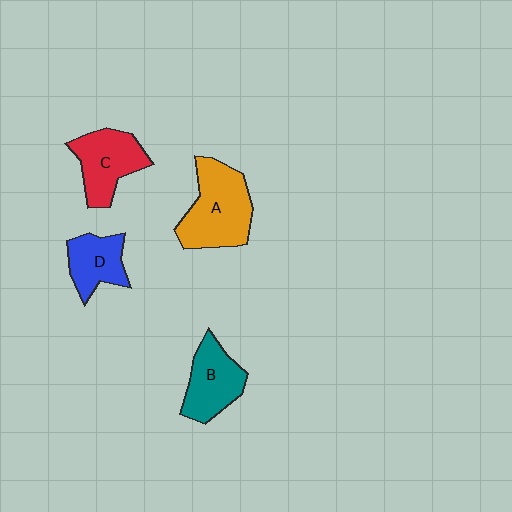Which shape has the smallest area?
Shape D (blue).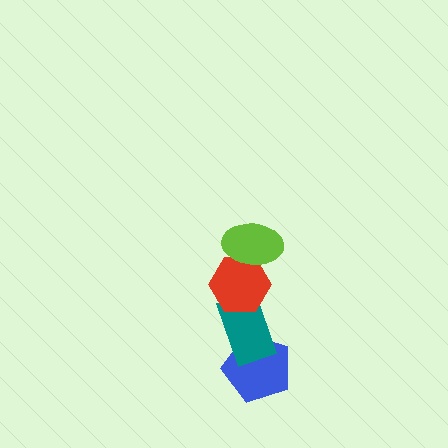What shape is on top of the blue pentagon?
The teal rectangle is on top of the blue pentagon.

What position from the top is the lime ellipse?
The lime ellipse is 1st from the top.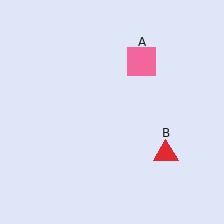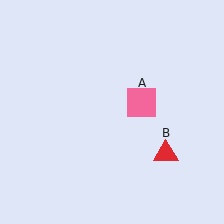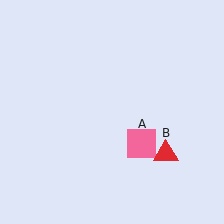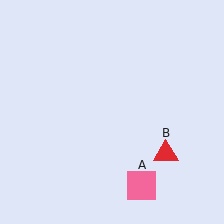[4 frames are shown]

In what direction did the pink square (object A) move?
The pink square (object A) moved down.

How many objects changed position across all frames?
1 object changed position: pink square (object A).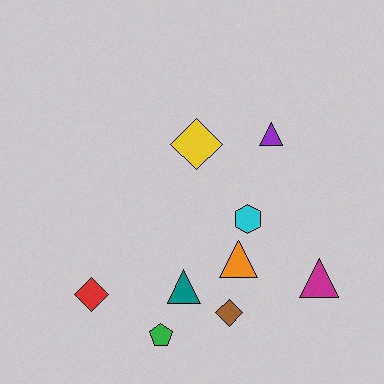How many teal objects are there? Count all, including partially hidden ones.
There is 1 teal object.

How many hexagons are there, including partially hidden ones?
There is 1 hexagon.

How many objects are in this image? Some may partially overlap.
There are 9 objects.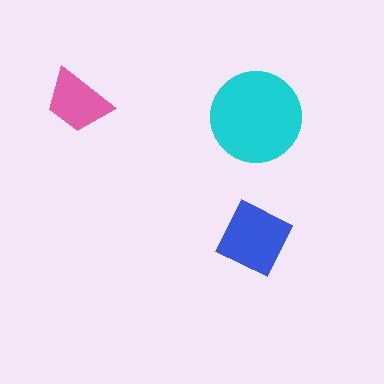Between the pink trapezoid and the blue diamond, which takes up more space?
The blue diamond.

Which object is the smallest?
The pink trapezoid.